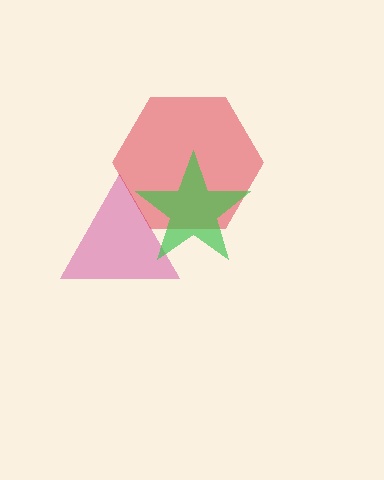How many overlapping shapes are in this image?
There are 3 overlapping shapes in the image.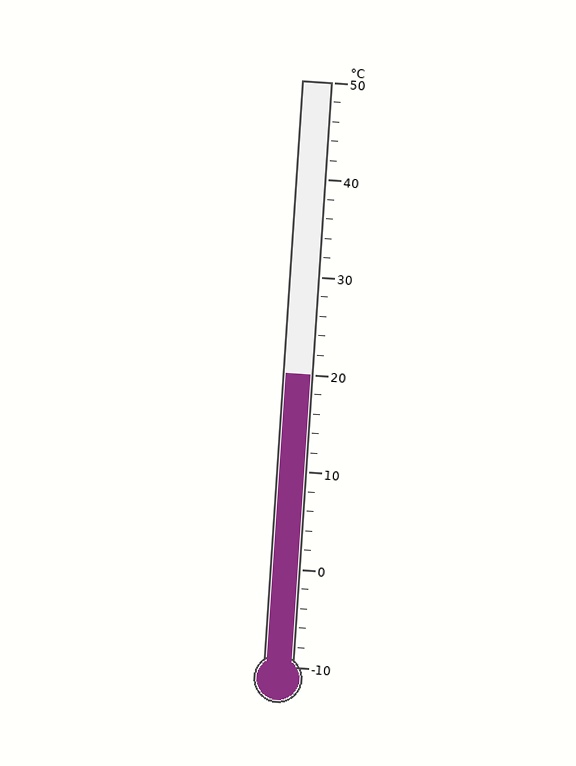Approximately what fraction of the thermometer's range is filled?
The thermometer is filled to approximately 50% of its range.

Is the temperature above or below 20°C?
The temperature is at 20°C.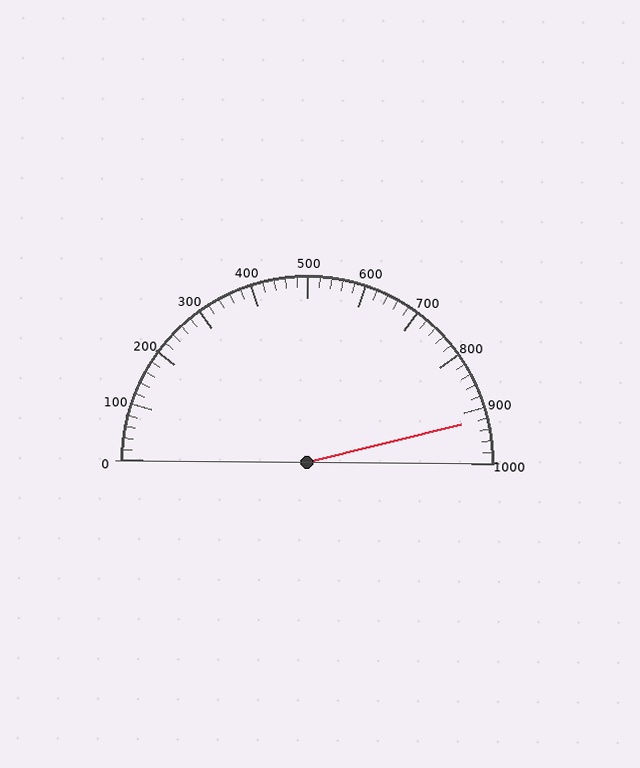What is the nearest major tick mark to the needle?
The nearest major tick mark is 900.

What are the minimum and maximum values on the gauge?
The gauge ranges from 0 to 1000.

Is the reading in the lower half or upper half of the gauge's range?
The reading is in the upper half of the range (0 to 1000).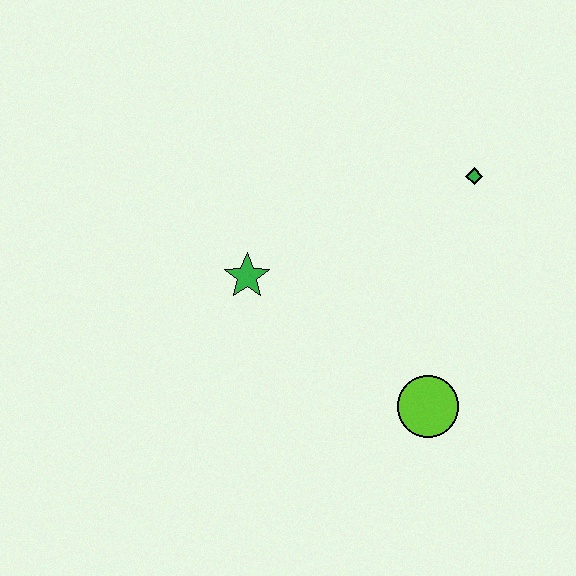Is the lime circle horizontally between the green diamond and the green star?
Yes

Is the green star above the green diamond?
No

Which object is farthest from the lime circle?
The green diamond is farthest from the lime circle.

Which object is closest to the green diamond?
The lime circle is closest to the green diamond.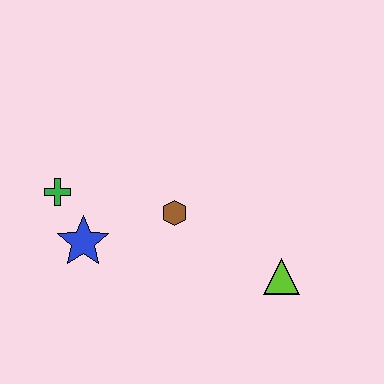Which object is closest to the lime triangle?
The brown hexagon is closest to the lime triangle.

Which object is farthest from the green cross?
The lime triangle is farthest from the green cross.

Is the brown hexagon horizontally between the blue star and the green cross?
No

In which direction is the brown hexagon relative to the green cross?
The brown hexagon is to the right of the green cross.